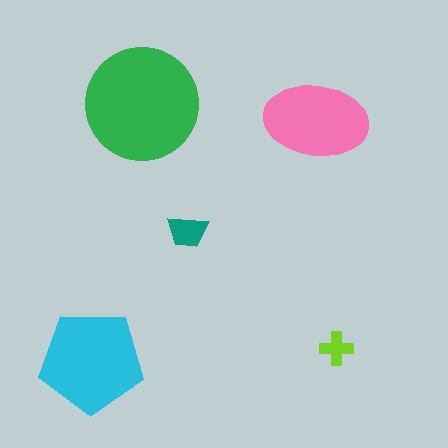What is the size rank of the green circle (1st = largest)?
1st.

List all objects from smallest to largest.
The lime cross, the teal trapezoid, the pink ellipse, the cyan pentagon, the green circle.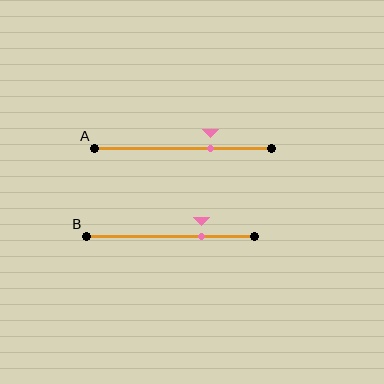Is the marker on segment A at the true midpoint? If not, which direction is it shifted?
No, the marker on segment A is shifted to the right by about 15% of the segment length.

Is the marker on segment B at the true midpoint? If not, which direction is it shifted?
No, the marker on segment B is shifted to the right by about 18% of the segment length.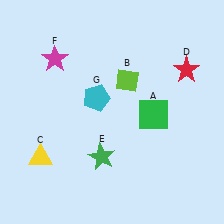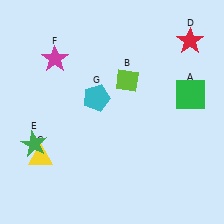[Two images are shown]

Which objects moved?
The objects that moved are: the green square (A), the red star (D), the green star (E).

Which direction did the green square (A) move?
The green square (A) moved right.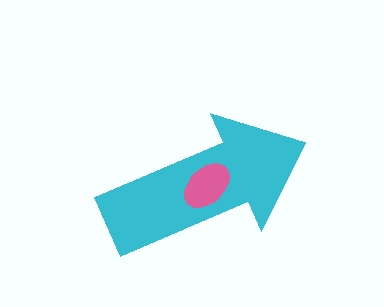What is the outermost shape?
The cyan arrow.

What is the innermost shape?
The pink ellipse.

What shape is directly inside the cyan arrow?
The pink ellipse.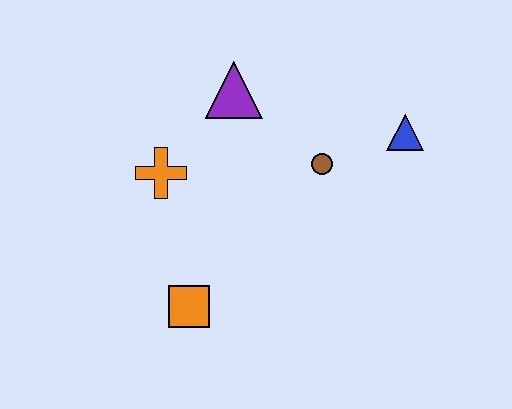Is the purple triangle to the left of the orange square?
No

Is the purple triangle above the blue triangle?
Yes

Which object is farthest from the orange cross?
The blue triangle is farthest from the orange cross.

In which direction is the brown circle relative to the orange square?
The brown circle is above the orange square.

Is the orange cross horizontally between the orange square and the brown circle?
No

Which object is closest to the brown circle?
The blue triangle is closest to the brown circle.